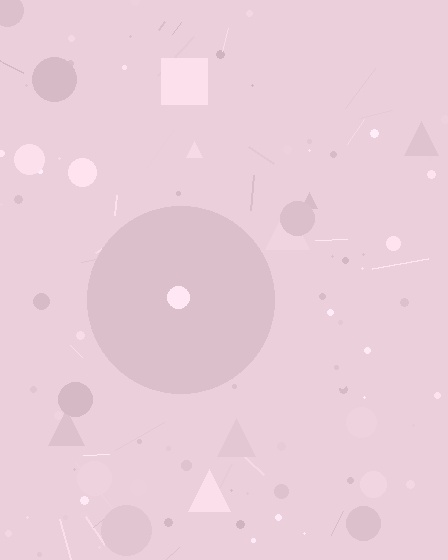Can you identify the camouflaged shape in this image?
The camouflaged shape is a circle.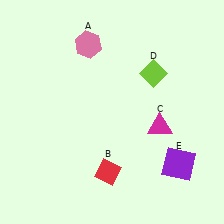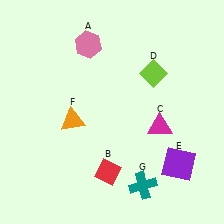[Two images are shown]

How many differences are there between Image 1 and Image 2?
There are 2 differences between the two images.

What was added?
An orange triangle (F), a teal cross (G) were added in Image 2.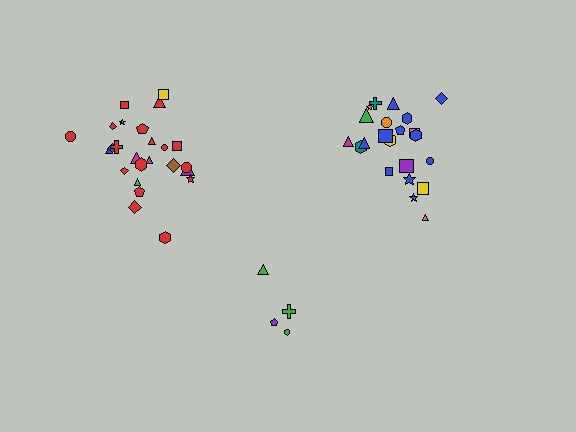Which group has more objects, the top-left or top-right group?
The top-left group.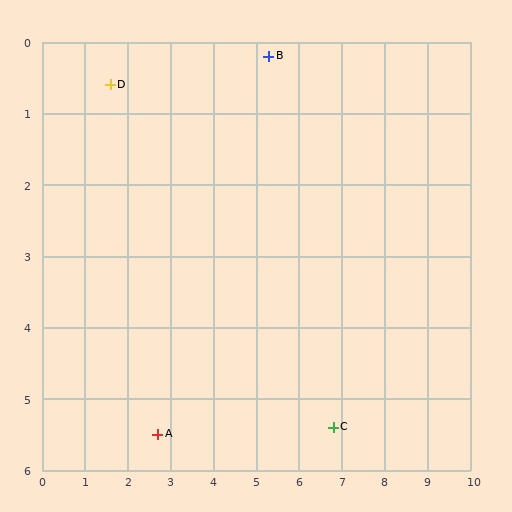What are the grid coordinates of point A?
Point A is at approximately (2.7, 5.5).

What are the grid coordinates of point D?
Point D is at approximately (1.6, 0.6).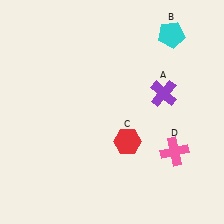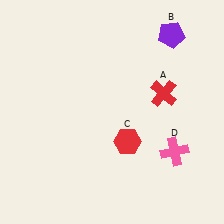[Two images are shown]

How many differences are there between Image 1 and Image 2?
There are 2 differences between the two images.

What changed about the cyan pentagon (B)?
In Image 1, B is cyan. In Image 2, it changed to purple.